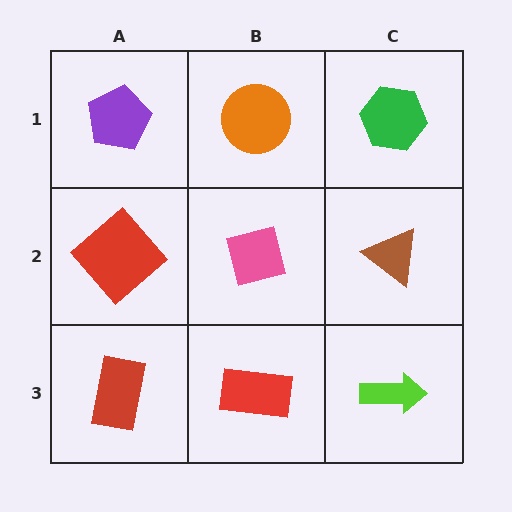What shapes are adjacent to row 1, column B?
A pink square (row 2, column B), a purple pentagon (row 1, column A), a green hexagon (row 1, column C).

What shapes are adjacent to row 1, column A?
A red diamond (row 2, column A), an orange circle (row 1, column B).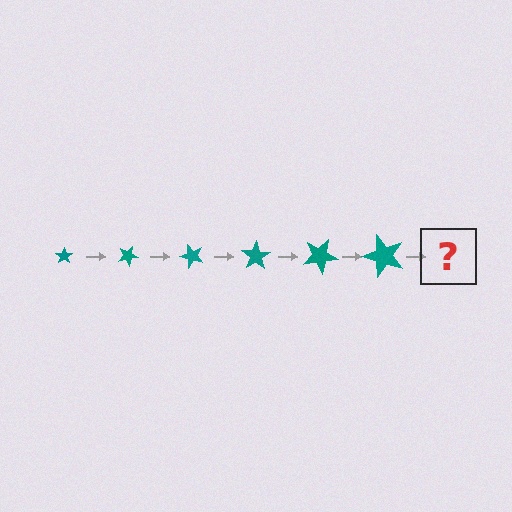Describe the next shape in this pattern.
It should be a star, larger than the previous one and rotated 150 degrees from the start.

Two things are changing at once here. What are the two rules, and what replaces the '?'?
The two rules are that the star grows larger each step and it rotates 25 degrees each step. The '?' should be a star, larger than the previous one and rotated 150 degrees from the start.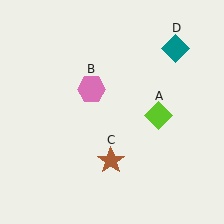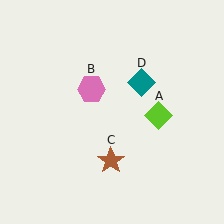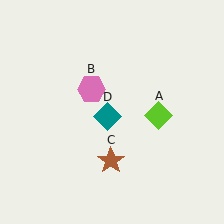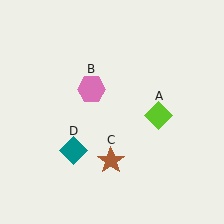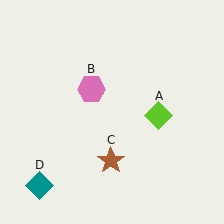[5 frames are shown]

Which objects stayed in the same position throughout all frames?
Lime diamond (object A) and pink hexagon (object B) and brown star (object C) remained stationary.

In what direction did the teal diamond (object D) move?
The teal diamond (object D) moved down and to the left.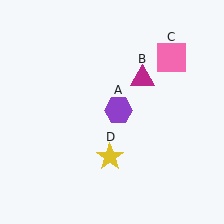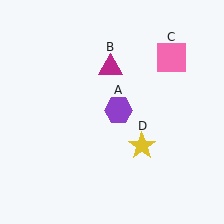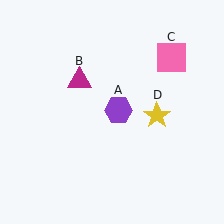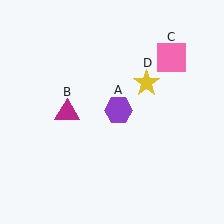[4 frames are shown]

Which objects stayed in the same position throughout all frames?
Purple hexagon (object A) and pink square (object C) remained stationary.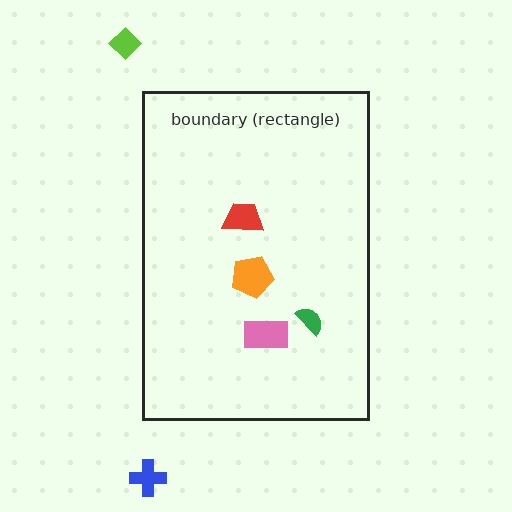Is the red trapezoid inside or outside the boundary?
Inside.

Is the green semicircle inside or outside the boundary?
Inside.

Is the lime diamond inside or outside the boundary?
Outside.